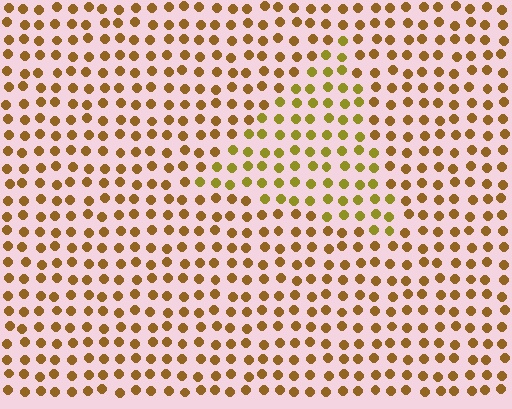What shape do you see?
I see a triangle.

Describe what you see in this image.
The image is filled with small brown elements in a uniform arrangement. A triangle-shaped region is visible where the elements are tinted to a slightly different hue, forming a subtle color boundary.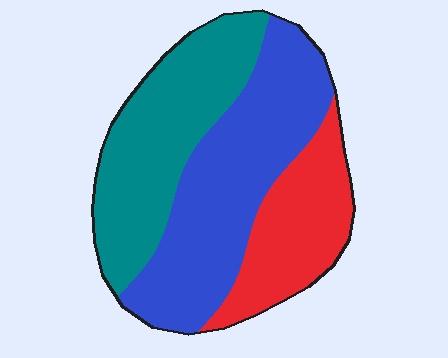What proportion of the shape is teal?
Teal takes up about one third (1/3) of the shape.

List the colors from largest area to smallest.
From largest to smallest: blue, teal, red.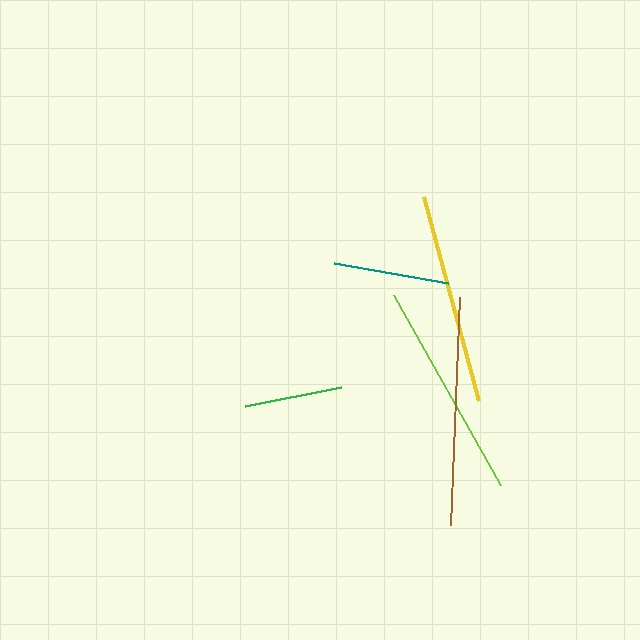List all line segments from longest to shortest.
From longest to shortest: brown, lime, yellow, teal, green.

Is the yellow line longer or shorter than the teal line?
The yellow line is longer than the teal line.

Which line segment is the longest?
The brown line is the longest at approximately 228 pixels.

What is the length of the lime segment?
The lime segment is approximately 218 pixels long.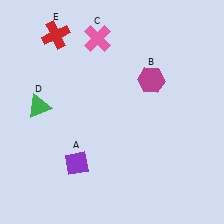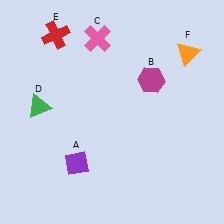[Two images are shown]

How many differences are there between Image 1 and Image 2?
There is 1 difference between the two images.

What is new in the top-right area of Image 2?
An orange triangle (F) was added in the top-right area of Image 2.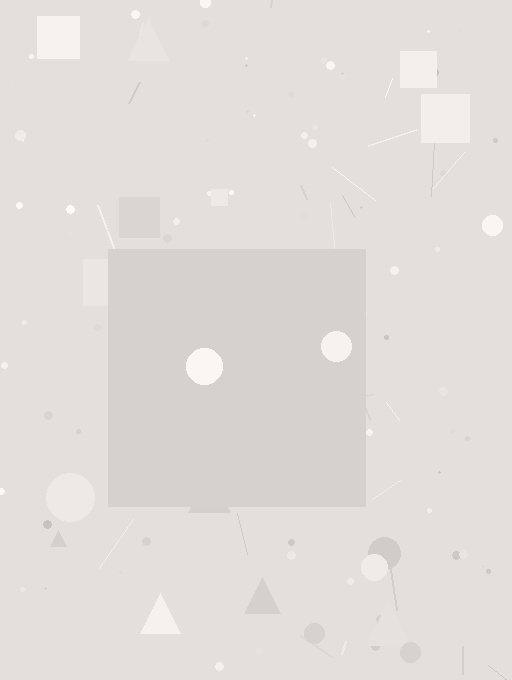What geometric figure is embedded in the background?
A square is embedded in the background.